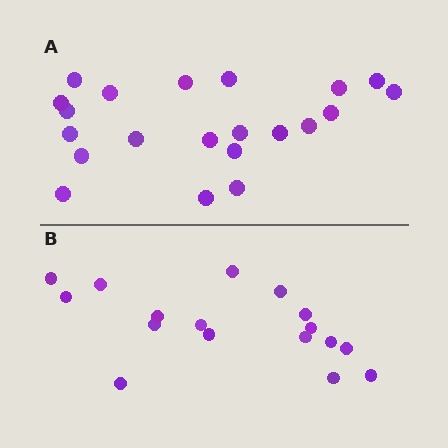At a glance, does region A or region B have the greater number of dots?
Region A (the top region) has more dots.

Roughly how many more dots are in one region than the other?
Region A has about 4 more dots than region B.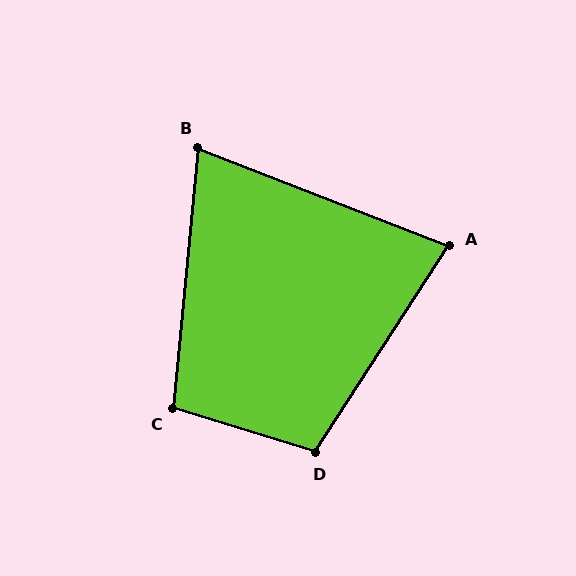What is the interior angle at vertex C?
Approximately 102 degrees (obtuse).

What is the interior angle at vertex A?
Approximately 78 degrees (acute).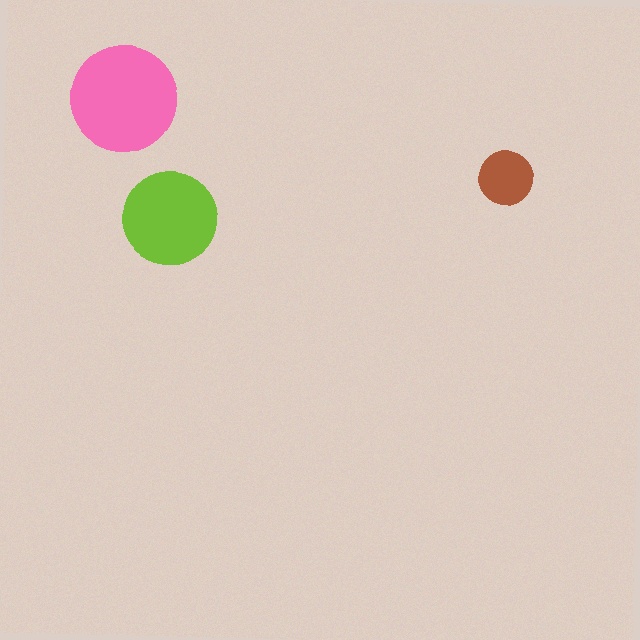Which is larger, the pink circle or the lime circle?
The pink one.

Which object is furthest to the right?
The brown circle is rightmost.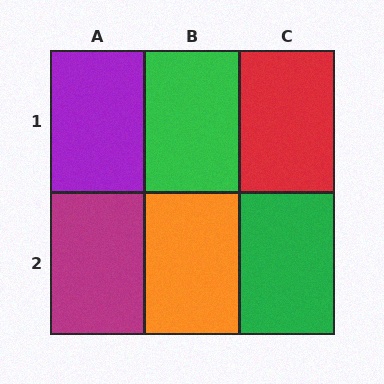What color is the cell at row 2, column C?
Green.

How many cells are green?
2 cells are green.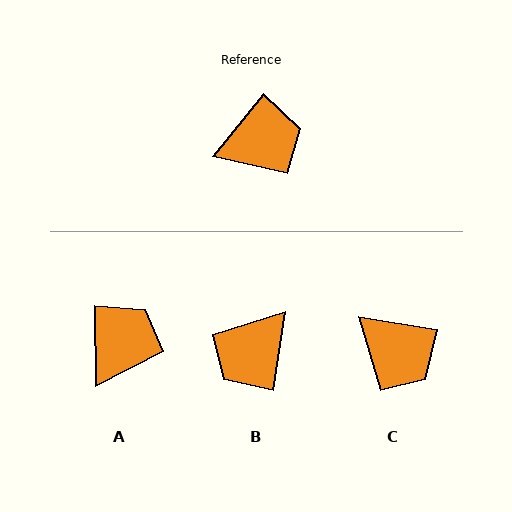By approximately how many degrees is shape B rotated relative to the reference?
Approximately 150 degrees clockwise.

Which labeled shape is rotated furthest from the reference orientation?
B, about 150 degrees away.